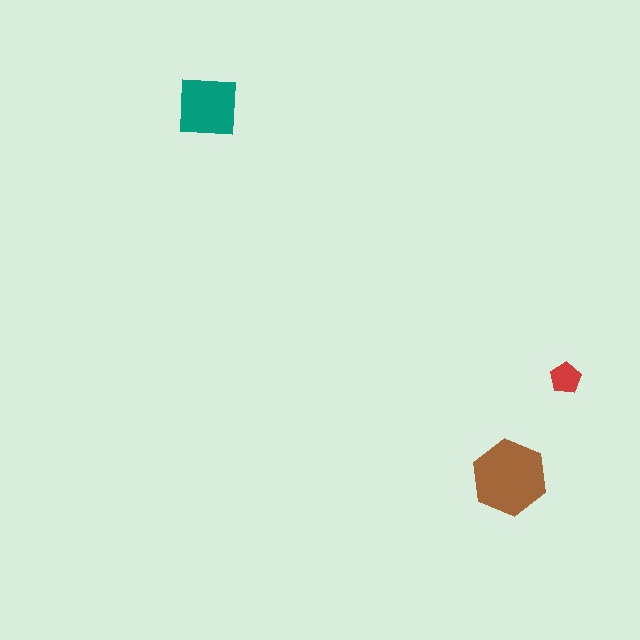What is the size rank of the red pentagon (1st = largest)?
3rd.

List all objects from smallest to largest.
The red pentagon, the teal square, the brown hexagon.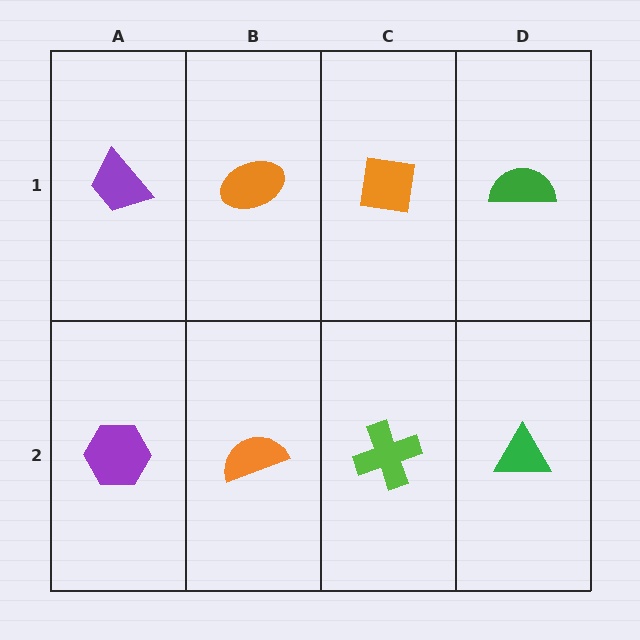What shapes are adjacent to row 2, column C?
An orange square (row 1, column C), an orange semicircle (row 2, column B), a green triangle (row 2, column D).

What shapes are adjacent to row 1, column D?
A green triangle (row 2, column D), an orange square (row 1, column C).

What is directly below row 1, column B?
An orange semicircle.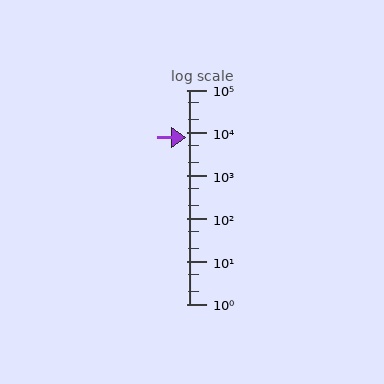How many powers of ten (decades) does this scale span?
The scale spans 5 decades, from 1 to 100000.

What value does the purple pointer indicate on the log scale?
The pointer indicates approximately 7600.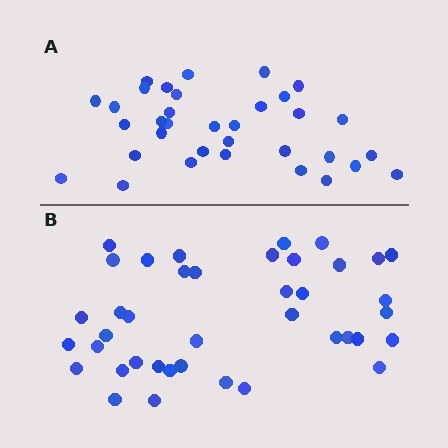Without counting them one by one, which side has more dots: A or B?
Region B (the bottom region) has more dots.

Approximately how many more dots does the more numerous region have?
Region B has about 6 more dots than region A.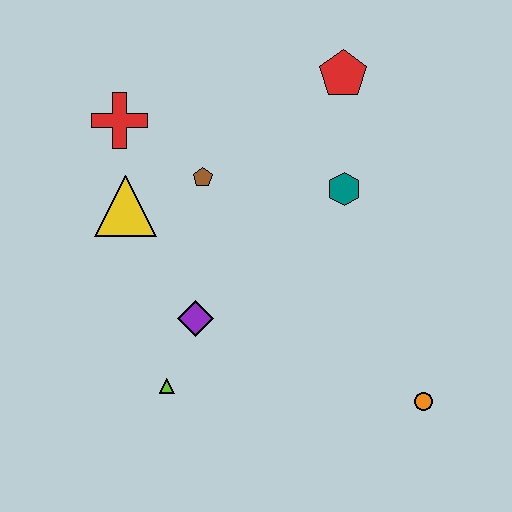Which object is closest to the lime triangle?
The purple diamond is closest to the lime triangle.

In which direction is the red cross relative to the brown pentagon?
The red cross is to the left of the brown pentagon.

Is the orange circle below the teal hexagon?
Yes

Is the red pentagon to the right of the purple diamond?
Yes